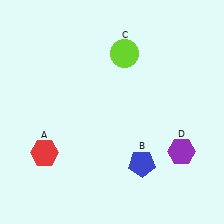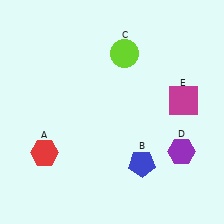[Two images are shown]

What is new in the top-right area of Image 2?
A magenta square (E) was added in the top-right area of Image 2.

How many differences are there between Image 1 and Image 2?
There is 1 difference between the two images.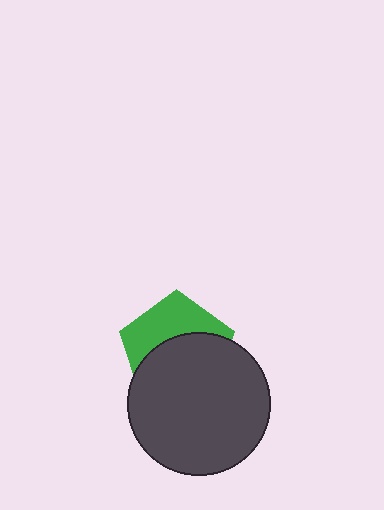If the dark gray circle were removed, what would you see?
You would see the complete green pentagon.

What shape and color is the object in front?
The object in front is a dark gray circle.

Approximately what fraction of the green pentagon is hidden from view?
Roughly 58% of the green pentagon is hidden behind the dark gray circle.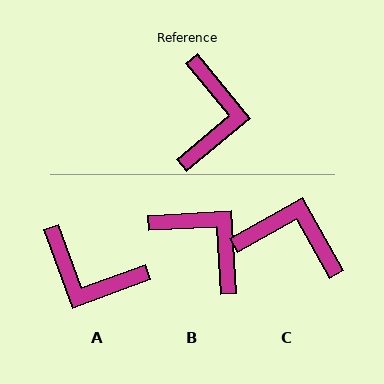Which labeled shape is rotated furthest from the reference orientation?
A, about 109 degrees away.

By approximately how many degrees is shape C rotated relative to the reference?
Approximately 80 degrees counter-clockwise.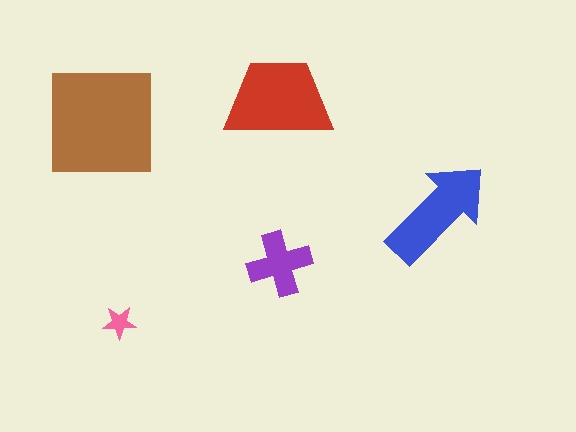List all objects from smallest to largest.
The pink star, the purple cross, the blue arrow, the red trapezoid, the brown square.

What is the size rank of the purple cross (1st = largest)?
4th.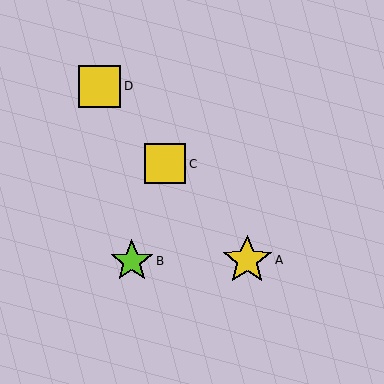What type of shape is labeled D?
Shape D is a yellow square.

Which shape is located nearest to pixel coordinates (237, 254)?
The yellow star (labeled A) at (247, 260) is nearest to that location.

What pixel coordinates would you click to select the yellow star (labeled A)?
Click at (247, 260) to select the yellow star A.